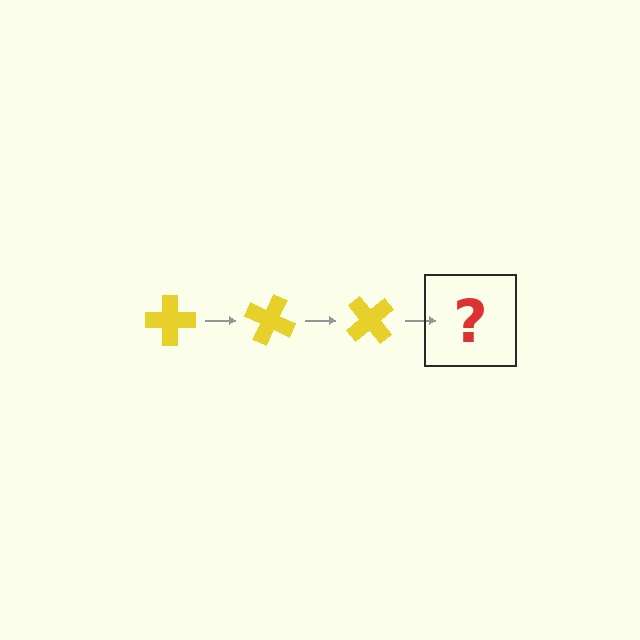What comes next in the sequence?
The next element should be a yellow cross rotated 75 degrees.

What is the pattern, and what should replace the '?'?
The pattern is that the cross rotates 25 degrees each step. The '?' should be a yellow cross rotated 75 degrees.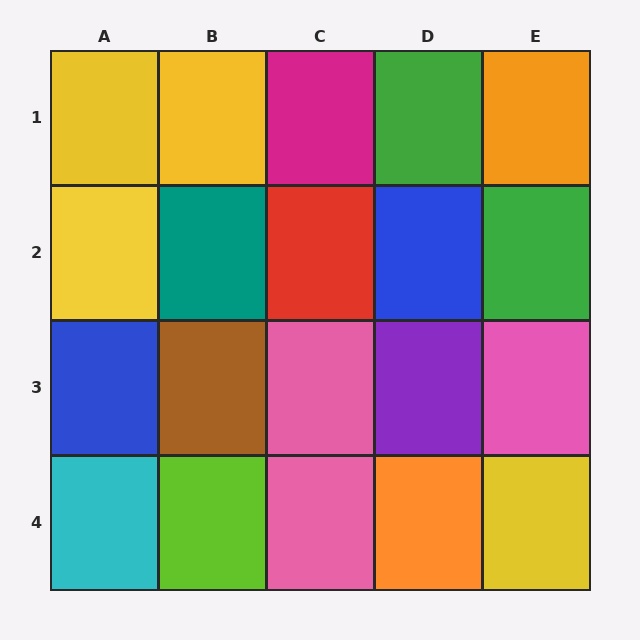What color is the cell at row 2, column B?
Teal.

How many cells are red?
1 cell is red.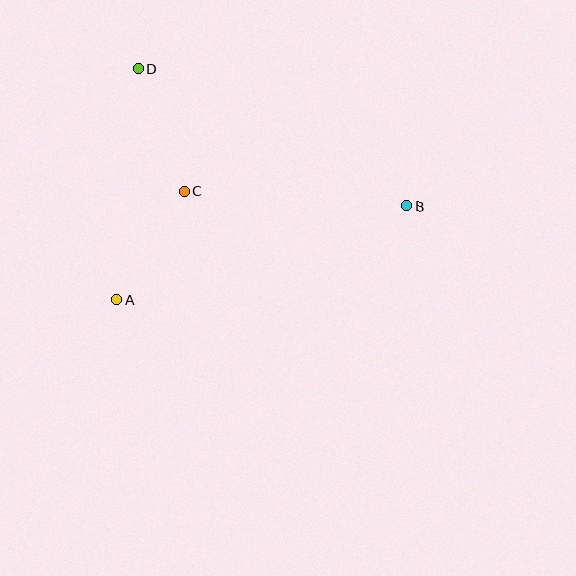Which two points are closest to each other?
Points A and C are closest to each other.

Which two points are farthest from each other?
Points A and B are farthest from each other.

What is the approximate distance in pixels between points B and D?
The distance between B and D is approximately 301 pixels.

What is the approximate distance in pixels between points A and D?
The distance between A and D is approximately 232 pixels.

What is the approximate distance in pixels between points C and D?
The distance between C and D is approximately 131 pixels.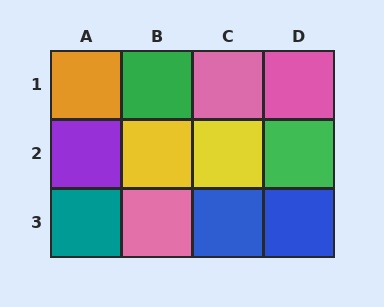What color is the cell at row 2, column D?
Green.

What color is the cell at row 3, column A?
Teal.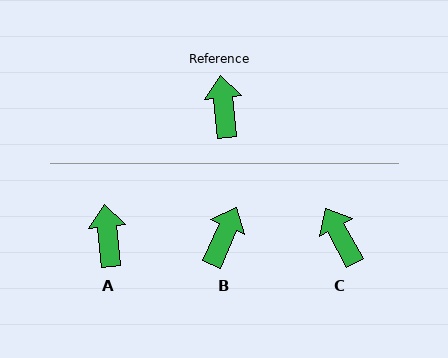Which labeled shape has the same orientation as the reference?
A.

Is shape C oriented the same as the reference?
No, it is off by about 23 degrees.